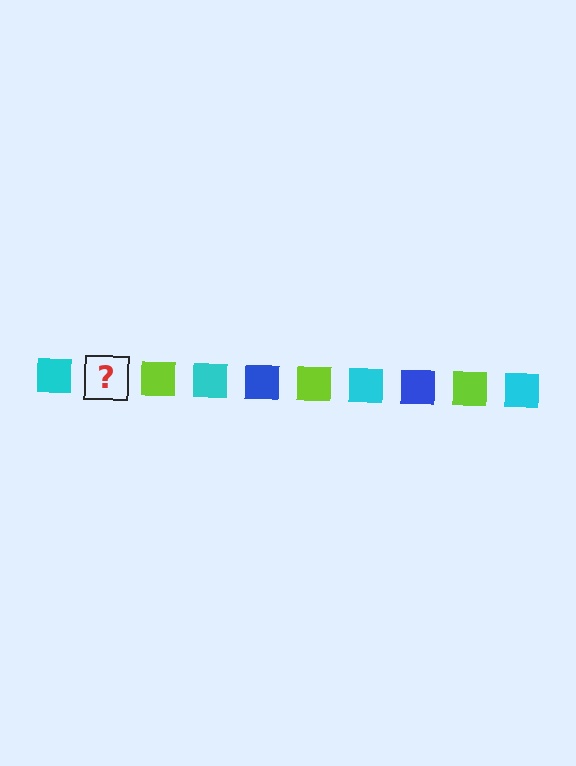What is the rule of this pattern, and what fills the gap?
The rule is that the pattern cycles through cyan, blue, lime squares. The gap should be filled with a blue square.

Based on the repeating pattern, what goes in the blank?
The blank should be a blue square.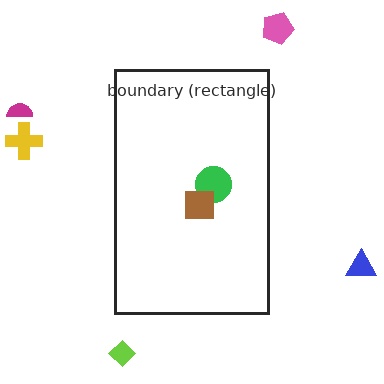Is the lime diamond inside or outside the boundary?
Outside.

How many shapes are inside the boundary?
2 inside, 5 outside.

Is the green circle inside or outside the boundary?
Inside.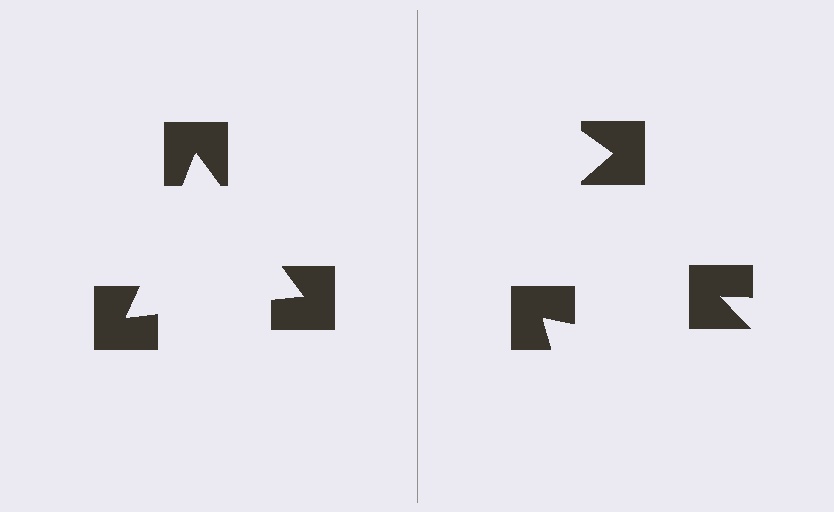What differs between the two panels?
The notched squares are positioned identically on both sides; only the wedge orientations differ. On the left they align to a triangle; on the right they are misaligned.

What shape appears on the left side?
An illusory triangle.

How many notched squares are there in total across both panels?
6 — 3 on each side.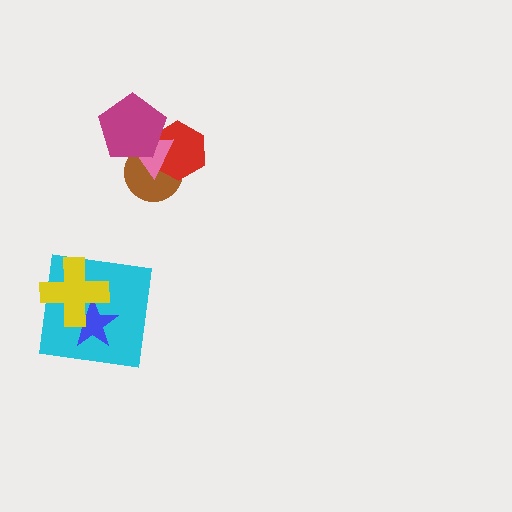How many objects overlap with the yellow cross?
2 objects overlap with the yellow cross.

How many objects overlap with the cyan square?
2 objects overlap with the cyan square.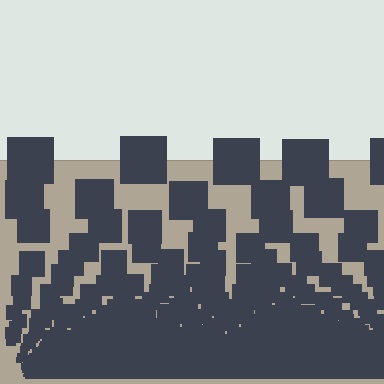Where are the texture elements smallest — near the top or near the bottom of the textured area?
Near the bottom.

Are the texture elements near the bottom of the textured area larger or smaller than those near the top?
Smaller. The gradient is inverted — elements near the bottom are smaller and denser.